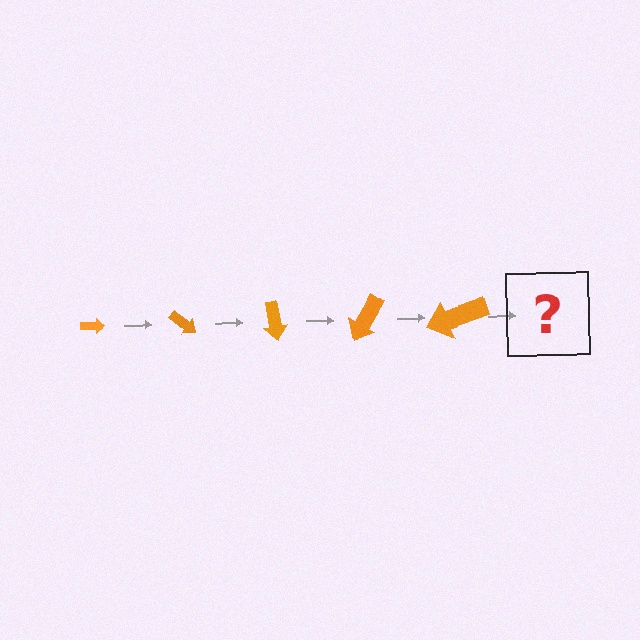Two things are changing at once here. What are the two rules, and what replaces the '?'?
The two rules are that the arrow grows larger each step and it rotates 40 degrees each step. The '?' should be an arrow, larger than the previous one and rotated 200 degrees from the start.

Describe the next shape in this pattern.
It should be an arrow, larger than the previous one and rotated 200 degrees from the start.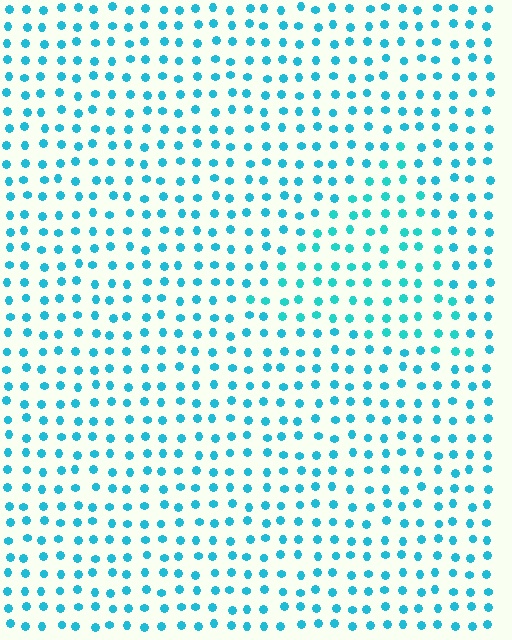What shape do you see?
I see a triangle.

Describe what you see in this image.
The image is filled with small cyan elements in a uniform arrangement. A triangle-shaped region is visible where the elements are tinted to a slightly different hue, forming a subtle color boundary.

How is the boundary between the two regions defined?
The boundary is defined purely by a slight shift in hue (about 13 degrees). Spacing, size, and orientation are identical on both sides.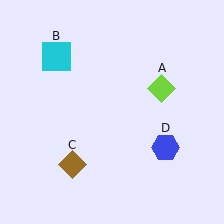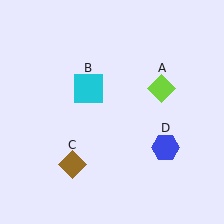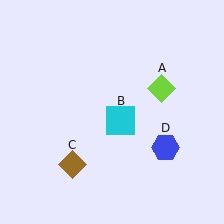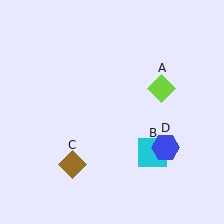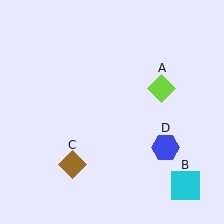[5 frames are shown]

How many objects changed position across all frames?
1 object changed position: cyan square (object B).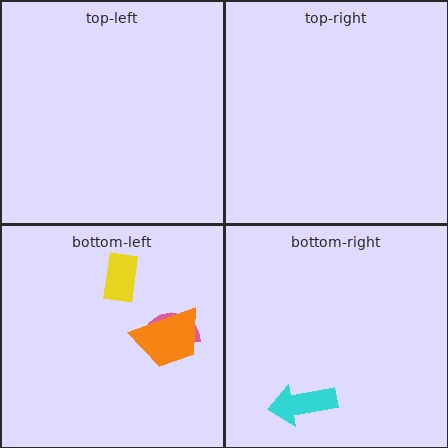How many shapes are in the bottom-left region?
3.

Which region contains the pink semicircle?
The bottom-left region.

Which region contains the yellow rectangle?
The bottom-left region.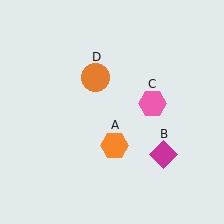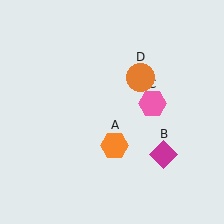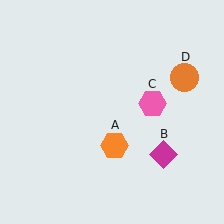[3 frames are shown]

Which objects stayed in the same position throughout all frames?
Orange hexagon (object A) and magenta diamond (object B) and pink hexagon (object C) remained stationary.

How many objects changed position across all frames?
1 object changed position: orange circle (object D).